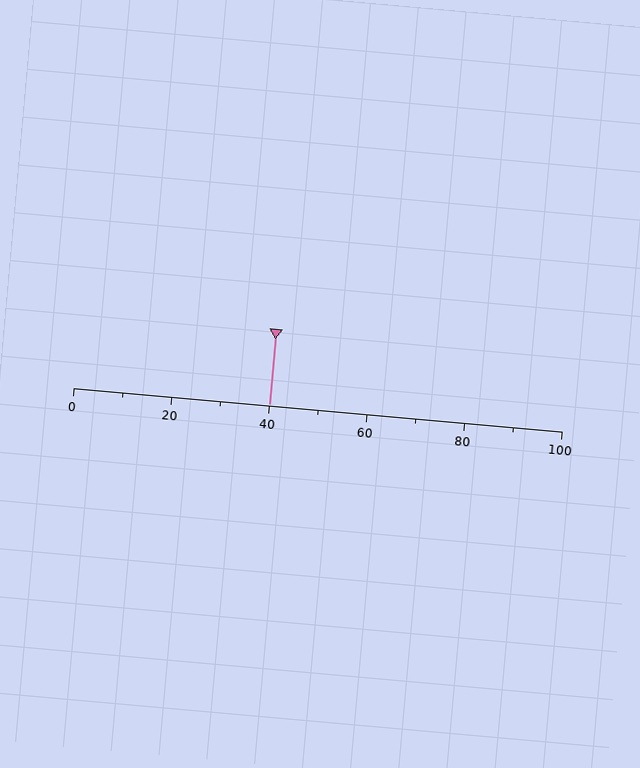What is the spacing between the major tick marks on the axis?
The major ticks are spaced 20 apart.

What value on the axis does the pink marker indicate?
The marker indicates approximately 40.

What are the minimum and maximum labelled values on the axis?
The axis runs from 0 to 100.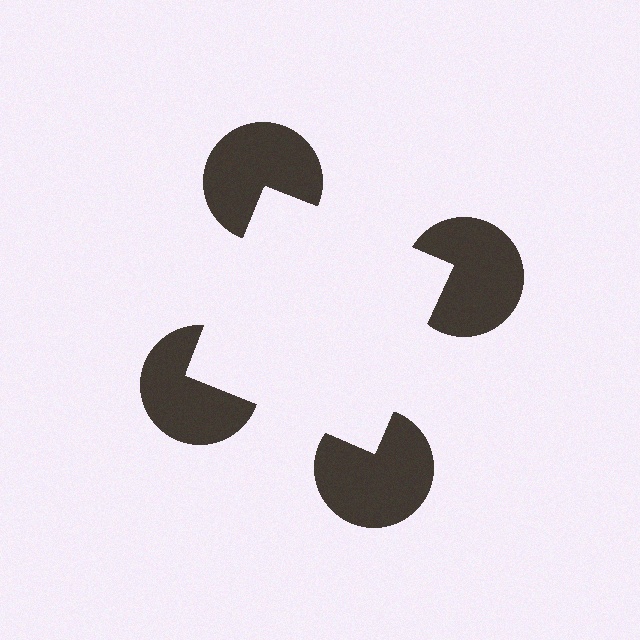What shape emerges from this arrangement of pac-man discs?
An illusory square — its edges are inferred from the aligned wedge cuts in the pac-man discs, not physically drawn.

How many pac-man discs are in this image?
There are 4 — one at each vertex of the illusory square.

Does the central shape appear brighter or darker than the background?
It typically appears slightly brighter than the background, even though no actual brightness change is drawn.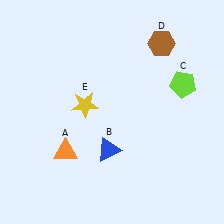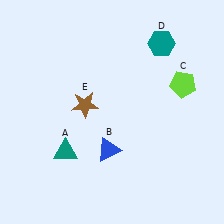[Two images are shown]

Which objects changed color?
A changed from orange to teal. D changed from brown to teal. E changed from yellow to brown.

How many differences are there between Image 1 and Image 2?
There are 3 differences between the two images.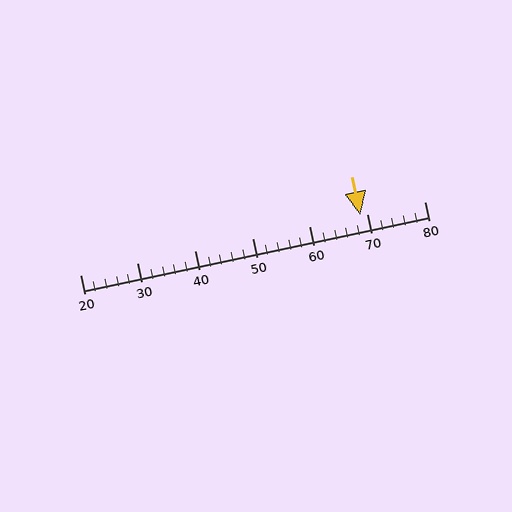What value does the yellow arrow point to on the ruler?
The yellow arrow points to approximately 69.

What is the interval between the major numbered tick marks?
The major tick marks are spaced 10 units apart.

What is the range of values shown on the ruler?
The ruler shows values from 20 to 80.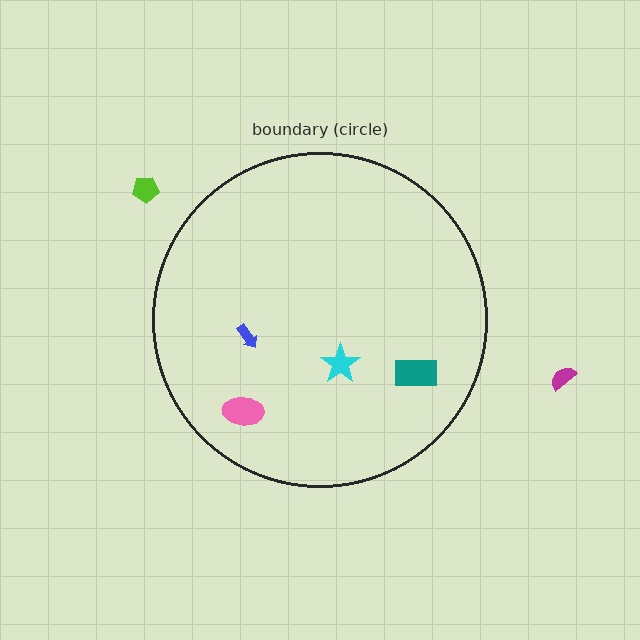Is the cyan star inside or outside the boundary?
Inside.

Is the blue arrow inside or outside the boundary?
Inside.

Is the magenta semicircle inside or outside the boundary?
Outside.